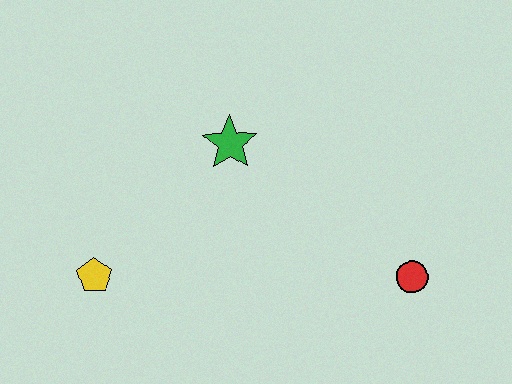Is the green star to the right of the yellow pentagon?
Yes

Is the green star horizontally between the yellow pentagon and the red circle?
Yes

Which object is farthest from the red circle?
The yellow pentagon is farthest from the red circle.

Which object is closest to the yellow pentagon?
The green star is closest to the yellow pentagon.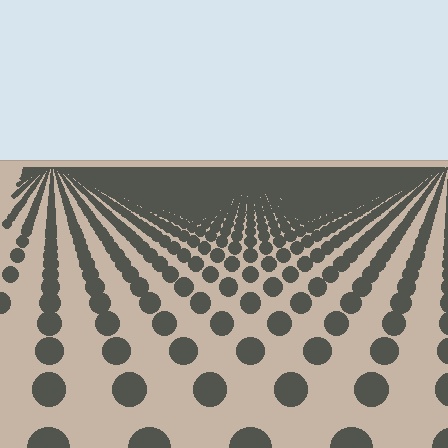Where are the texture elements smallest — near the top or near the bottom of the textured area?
Near the top.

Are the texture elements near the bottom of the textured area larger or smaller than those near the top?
Larger. Near the bottom, elements are closer to the viewer and appear at a bigger on-screen size.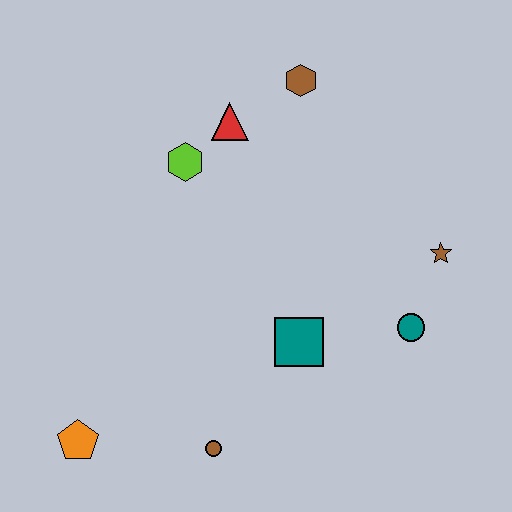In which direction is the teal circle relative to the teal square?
The teal circle is to the right of the teal square.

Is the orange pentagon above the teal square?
No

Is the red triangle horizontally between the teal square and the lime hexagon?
Yes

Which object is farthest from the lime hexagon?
The orange pentagon is farthest from the lime hexagon.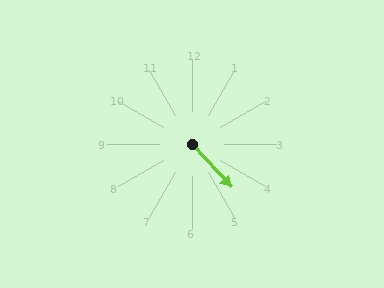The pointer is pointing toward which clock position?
Roughly 5 o'clock.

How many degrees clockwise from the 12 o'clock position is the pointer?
Approximately 138 degrees.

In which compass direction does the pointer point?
Southeast.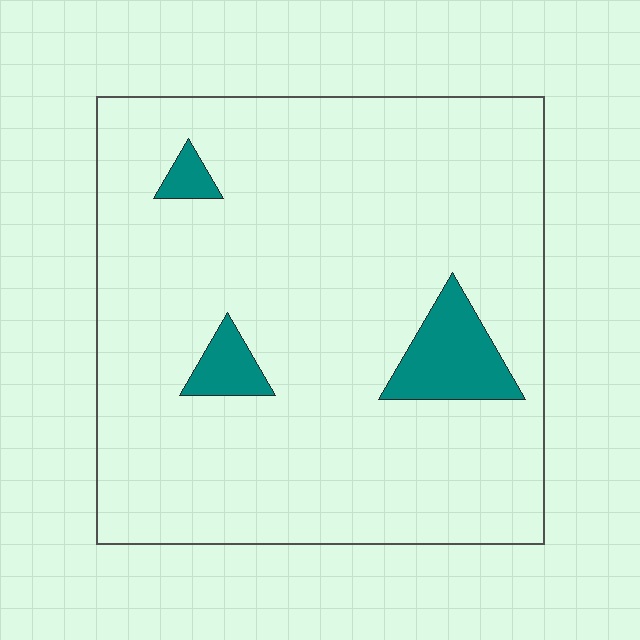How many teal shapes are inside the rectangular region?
3.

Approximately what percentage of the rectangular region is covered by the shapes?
Approximately 10%.